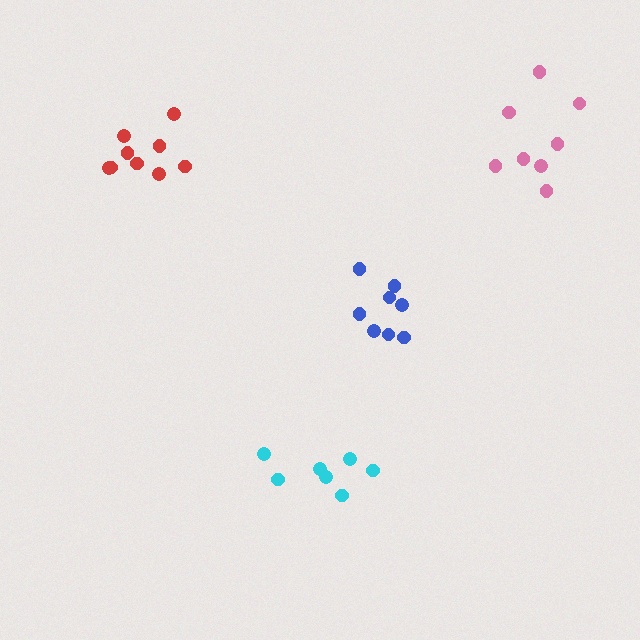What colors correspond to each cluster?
The clusters are colored: cyan, pink, blue, red.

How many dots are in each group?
Group 1: 7 dots, Group 2: 8 dots, Group 3: 8 dots, Group 4: 9 dots (32 total).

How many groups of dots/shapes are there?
There are 4 groups.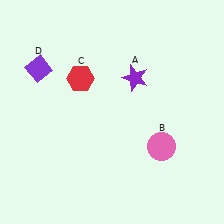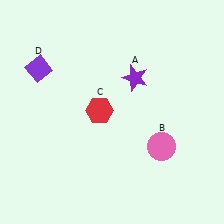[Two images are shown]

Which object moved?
The red hexagon (C) moved down.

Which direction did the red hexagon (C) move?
The red hexagon (C) moved down.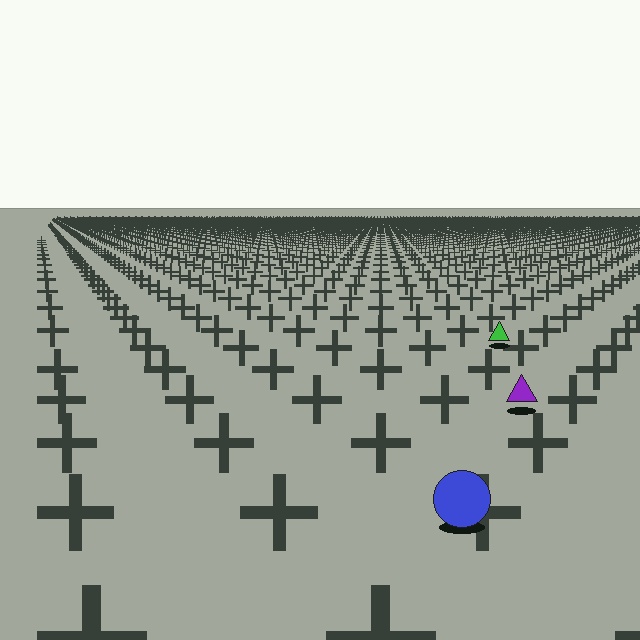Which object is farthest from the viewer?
The green triangle is farthest from the viewer. It appears smaller and the ground texture around it is denser.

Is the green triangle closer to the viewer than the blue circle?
No. The blue circle is closer — you can tell from the texture gradient: the ground texture is coarser near it.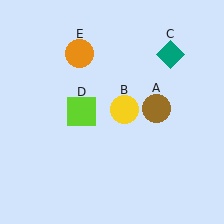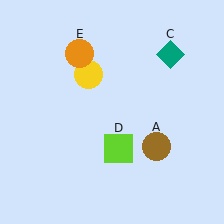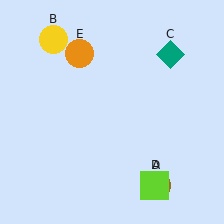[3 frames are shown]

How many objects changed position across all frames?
3 objects changed position: brown circle (object A), yellow circle (object B), lime square (object D).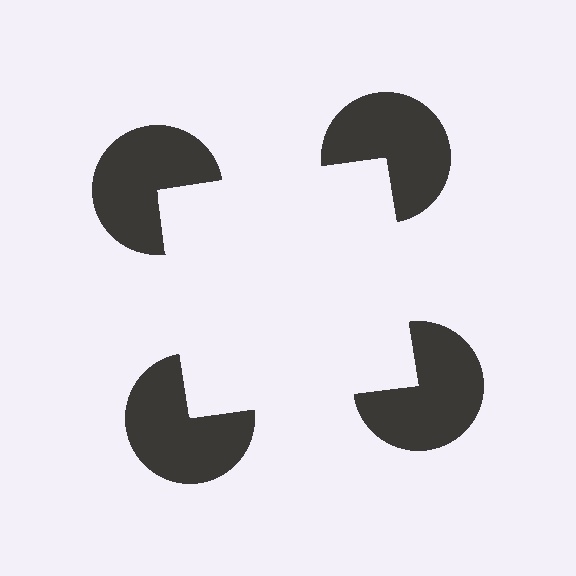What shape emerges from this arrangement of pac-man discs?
An illusory square — its edges are inferred from the aligned wedge cuts in the pac-man discs, not physically drawn.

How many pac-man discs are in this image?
There are 4 — one at each vertex of the illusory square.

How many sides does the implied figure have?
4 sides.